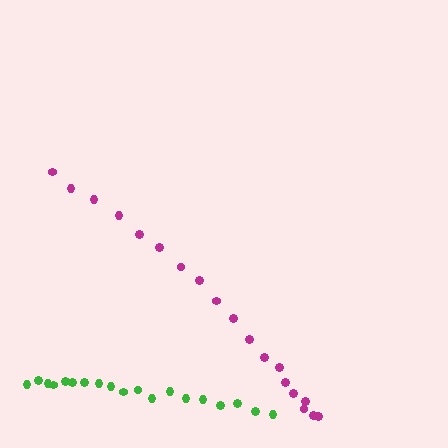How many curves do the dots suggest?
There are 2 distinct paths.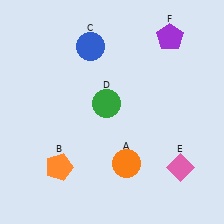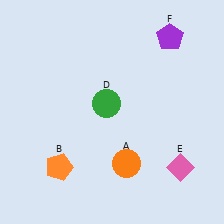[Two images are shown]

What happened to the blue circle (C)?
The blue circle (C) was removed in Image 2. It was in the top-left area of Image 1.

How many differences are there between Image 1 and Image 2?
There is 1 difference between the two images.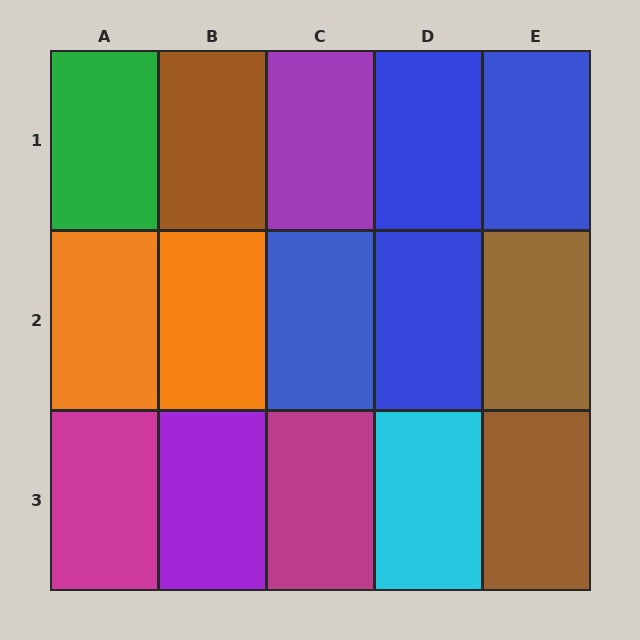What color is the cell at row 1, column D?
Blue.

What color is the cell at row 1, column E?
Blue.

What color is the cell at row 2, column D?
Blue.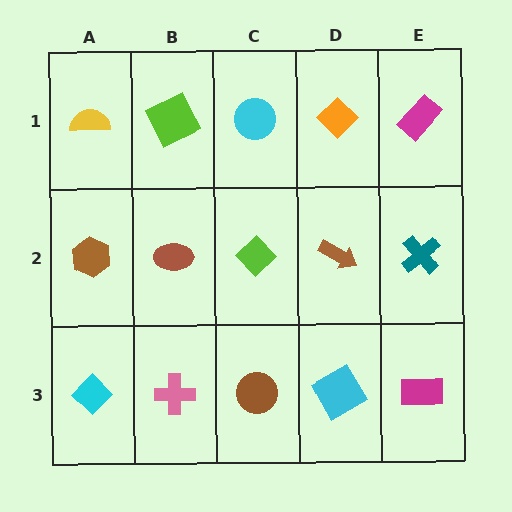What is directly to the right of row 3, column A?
A pink cross.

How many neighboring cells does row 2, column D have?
4.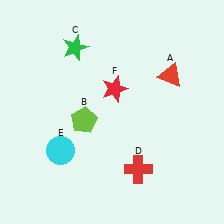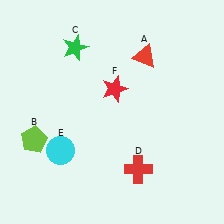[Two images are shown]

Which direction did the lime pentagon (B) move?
The lime pentagon (B) moved left.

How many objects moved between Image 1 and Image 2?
2 objects moved between the two images.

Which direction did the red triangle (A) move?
The red triangle (A) moved left.